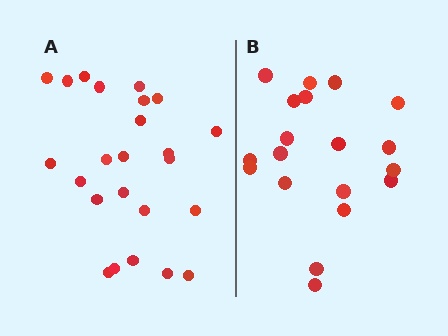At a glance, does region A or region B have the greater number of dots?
Region A (the left region) has more dots.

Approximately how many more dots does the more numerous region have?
Region A has about 5 more dots than region B.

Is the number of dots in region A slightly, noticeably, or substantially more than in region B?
Region A has noticeably more, but not dramatically so. The ratio is roughly 1.3 to 1.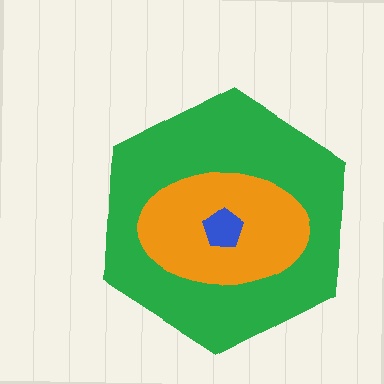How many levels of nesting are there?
3.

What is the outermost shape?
The green hexagon.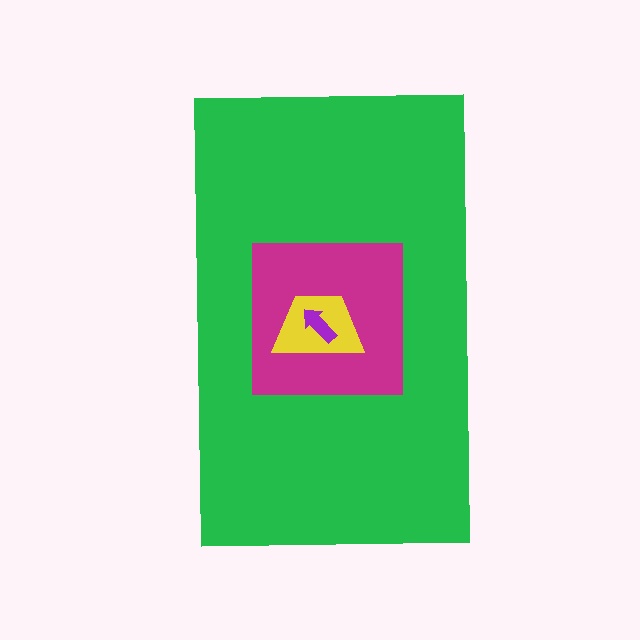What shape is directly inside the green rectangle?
The magenta square.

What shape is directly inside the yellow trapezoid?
The purple arrow.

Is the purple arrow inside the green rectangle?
Yes.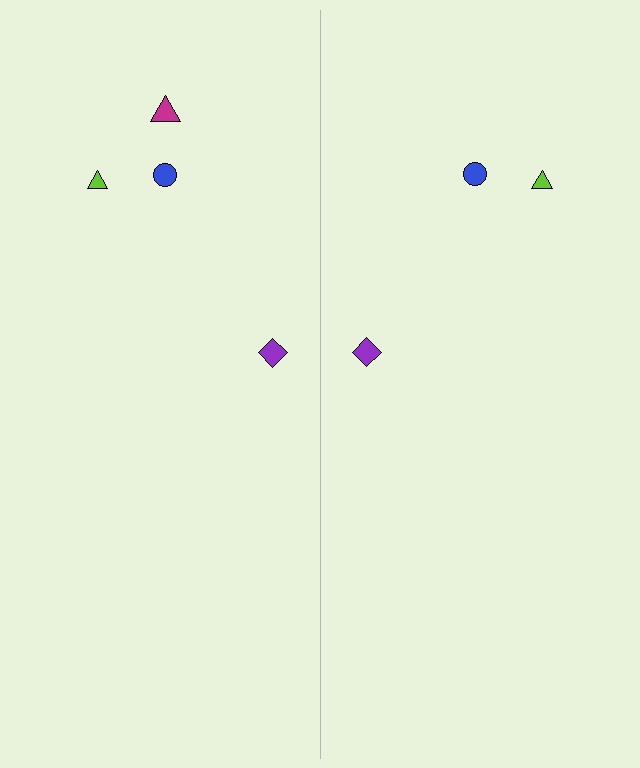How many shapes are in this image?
There are 7 shapes in this image.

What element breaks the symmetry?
A magenta triangle is missing from the right side.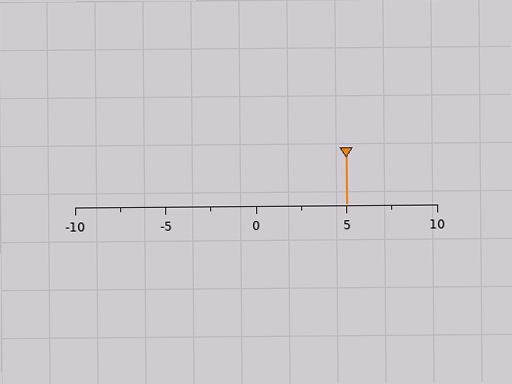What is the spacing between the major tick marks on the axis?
The major ticks are spaced 5 apart.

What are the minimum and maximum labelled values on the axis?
The axis runs from -10 to 10.